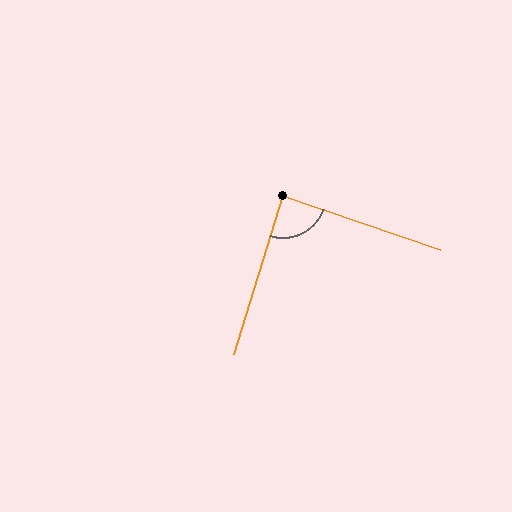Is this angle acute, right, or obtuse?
It is approximately a right angle.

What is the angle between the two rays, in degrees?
Approximately 88 degrees.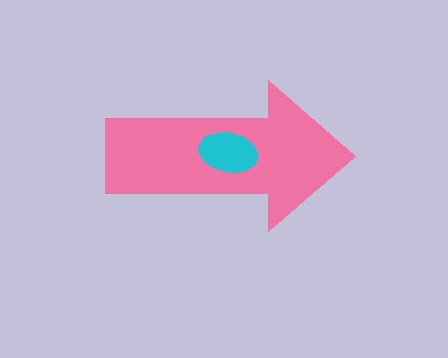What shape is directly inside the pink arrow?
The cyan ellipse.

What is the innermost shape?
The cyan ellipse.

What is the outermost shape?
The pink arrow.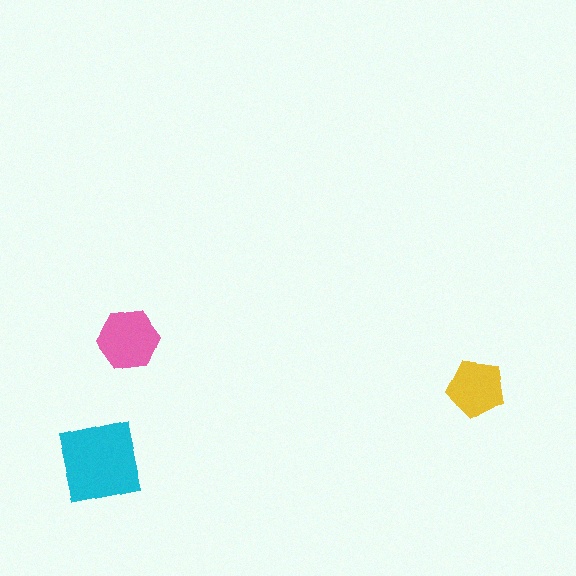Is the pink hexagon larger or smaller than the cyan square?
Smaller.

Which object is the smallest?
The yellow pentagon.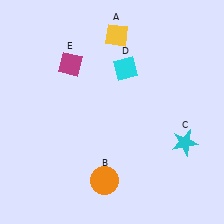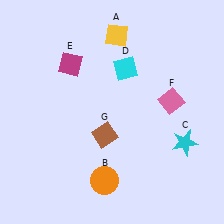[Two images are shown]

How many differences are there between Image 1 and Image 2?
There are 2 differences between the two images.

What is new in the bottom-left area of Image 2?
A brown diamond (G) was added in the bottom-left area of Image 2.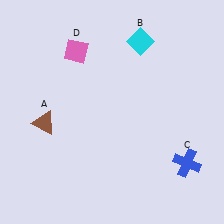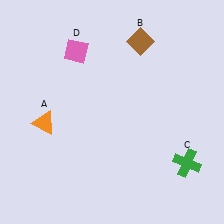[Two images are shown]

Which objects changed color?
A changed from brown to orange. B changed from cyan to brown. C changed from blue to green.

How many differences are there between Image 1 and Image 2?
There are 3 differences between the two images.